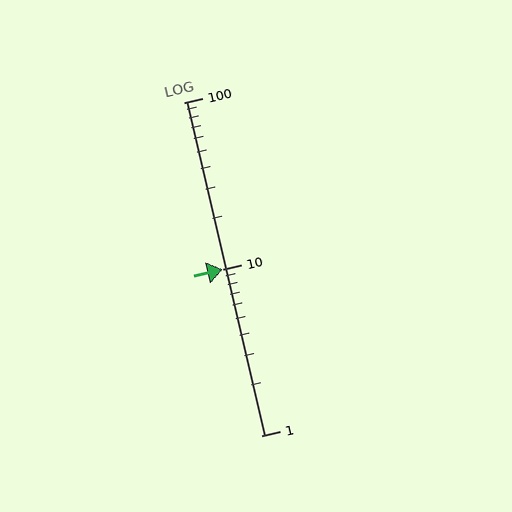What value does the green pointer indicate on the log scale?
The pointer indicates approximately 10.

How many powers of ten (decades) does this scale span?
The scale spans 2 decades, from 1 to 100.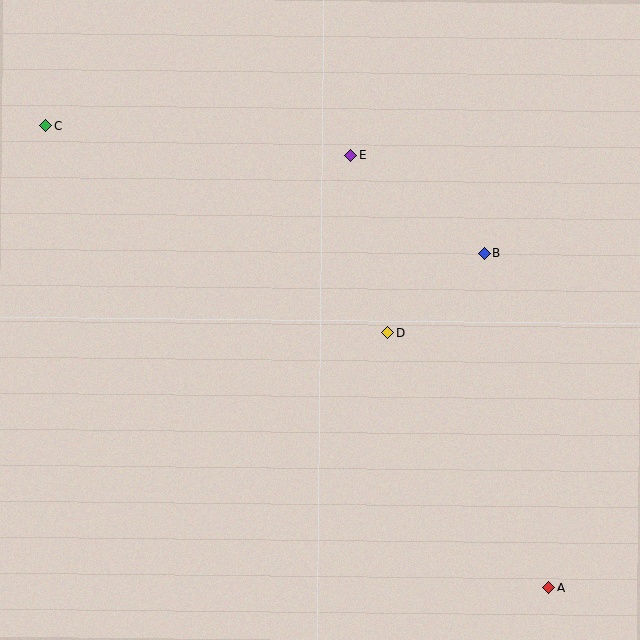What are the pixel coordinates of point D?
Point D is at (387, 332).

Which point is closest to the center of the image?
Point D at (387, 332) is closest to the center.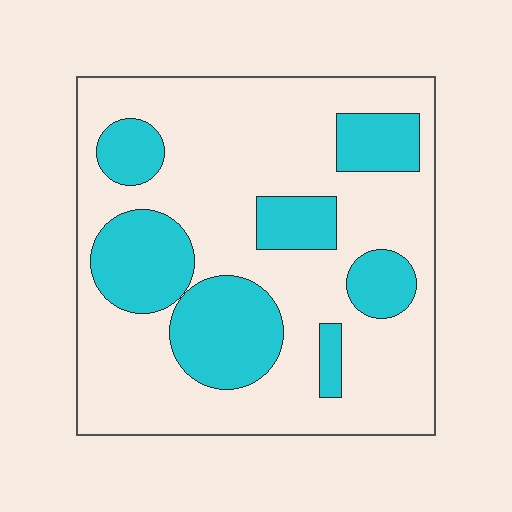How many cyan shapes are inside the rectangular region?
7.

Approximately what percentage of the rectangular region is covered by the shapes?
Approximately 30%.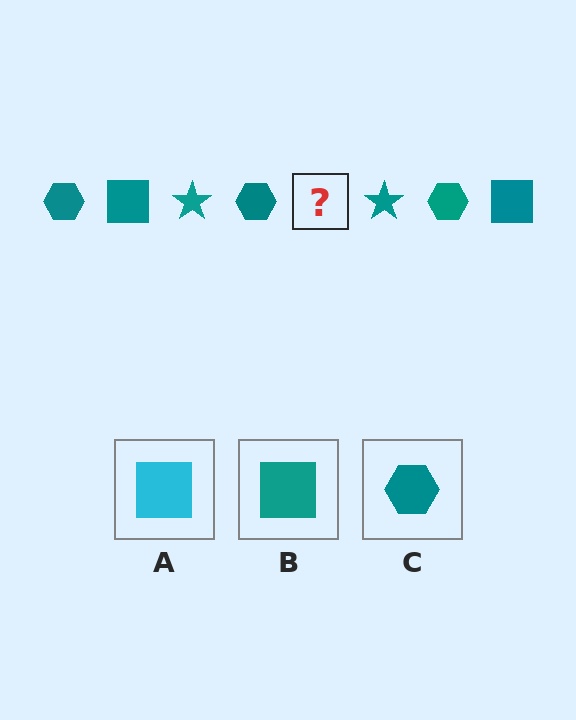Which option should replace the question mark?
Option B.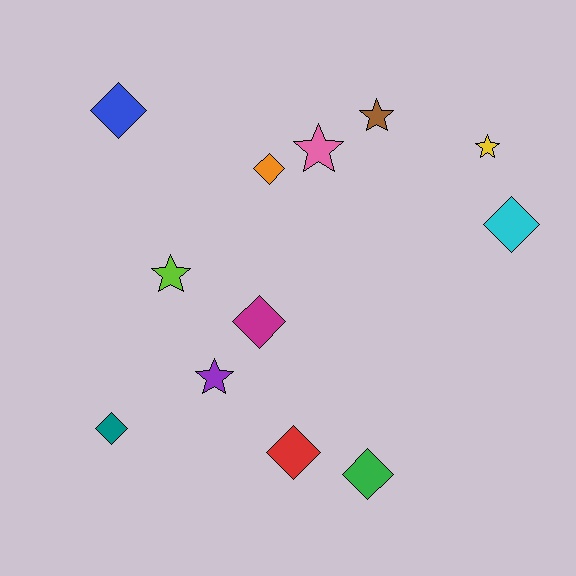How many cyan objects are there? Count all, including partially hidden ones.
There is 1 cyan object.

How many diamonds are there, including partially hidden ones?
There are 7 diamonds.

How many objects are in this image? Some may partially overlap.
There are 12 objects.